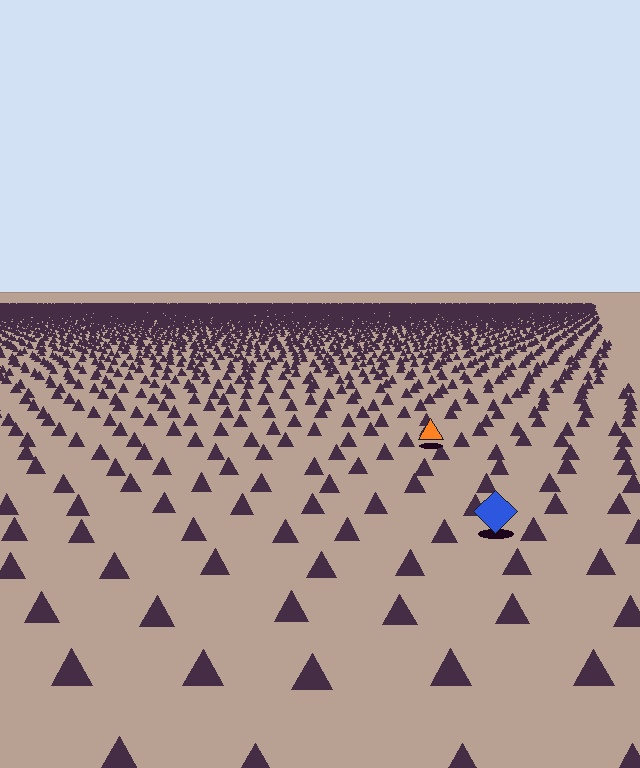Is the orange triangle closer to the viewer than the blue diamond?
No. The blue diamond is closer — you can tell from the texture gradient: the ground texture is coarser near it.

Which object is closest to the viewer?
The blue diamond is closest. The texture marks near it are larger and more spread out.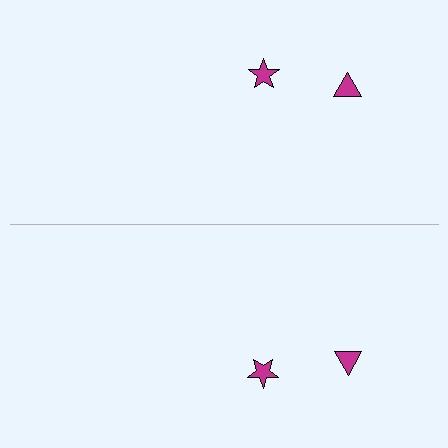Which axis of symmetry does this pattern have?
The pattern has a horizontal axis of symmetry running through the center of the image.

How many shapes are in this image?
There are 4 shapes in this image.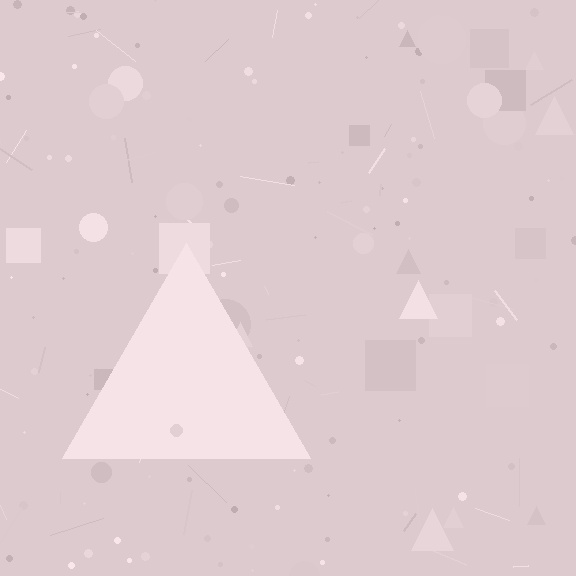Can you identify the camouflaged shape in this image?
The camouflaged shape is a triangle.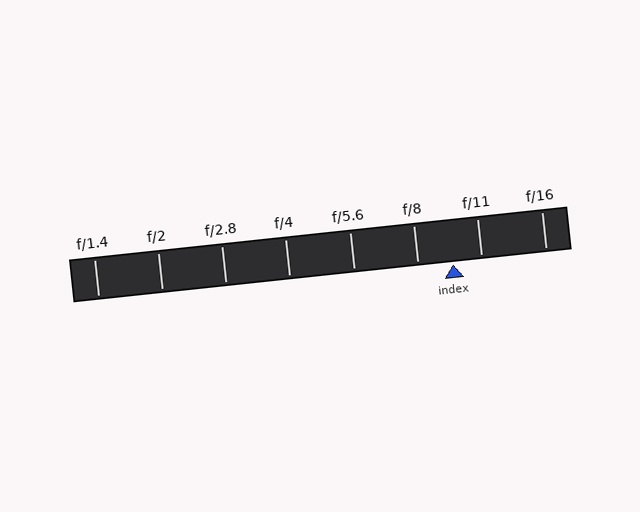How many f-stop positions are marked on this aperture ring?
There are 8 f-stop positions marked.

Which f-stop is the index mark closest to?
The index mark is closest to f/11.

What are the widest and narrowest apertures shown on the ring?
The widest aperture shown is f/1.4 and the narrowest is f/16.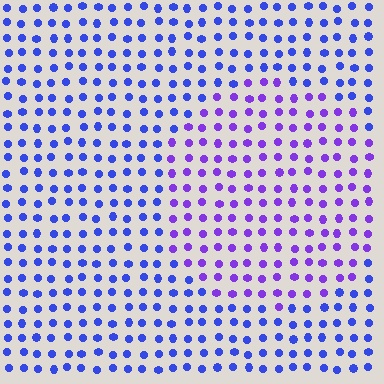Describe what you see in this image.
The image is filled with small blue elements in a uniform arrangement. A circle-shaped region is visible where the elements are tinted to a slightly different hue, forming a subtle color boundary.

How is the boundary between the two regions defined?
The boundary is defined purely by a slight shift in hue (about 34 degrees). Spacing, size, and orientation are identical on both sides.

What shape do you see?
I see a circle.